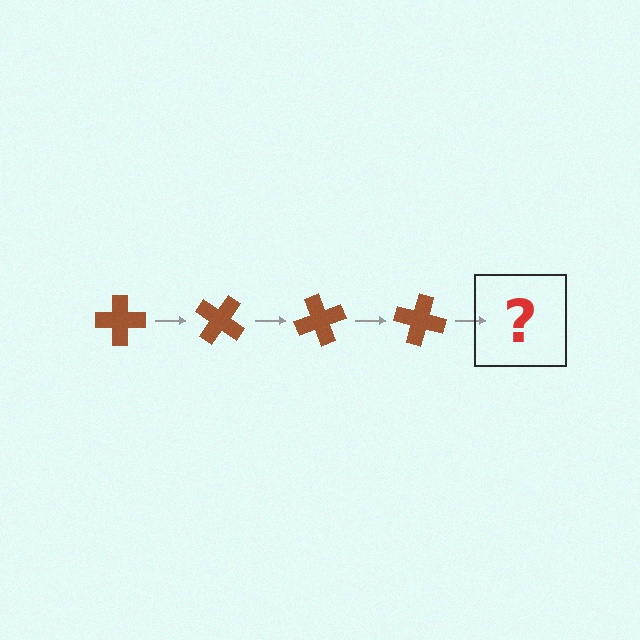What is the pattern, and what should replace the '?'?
The pattern is that the cross rotates 35 degrees each step. The '?' should be a brown cross rotated 140 degrees.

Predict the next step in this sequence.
The next step is a brown cross rotated 140 degrees.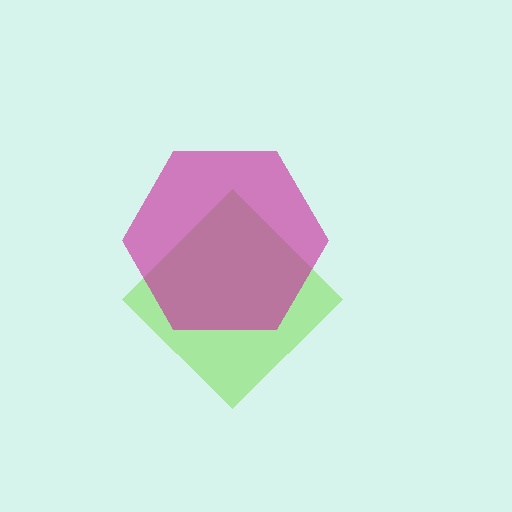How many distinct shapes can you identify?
There are 2 distinct shapes: a lime diamond, a magenta hexagon.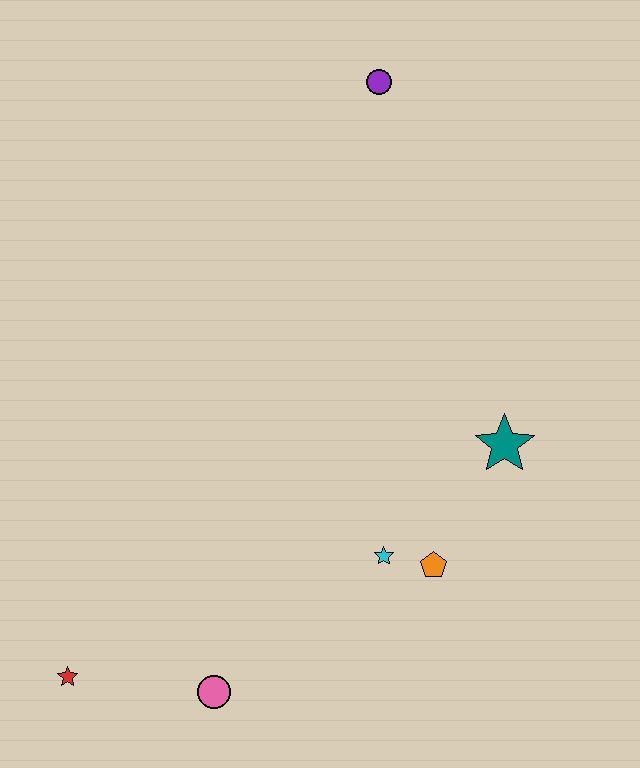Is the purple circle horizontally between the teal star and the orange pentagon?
No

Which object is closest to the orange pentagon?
The cyan star is closest to the orange pentagon.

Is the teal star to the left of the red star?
No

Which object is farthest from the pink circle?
The purple circle is farthest from the pink circle.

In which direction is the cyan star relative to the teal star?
The cyan star is to the left of the teal star.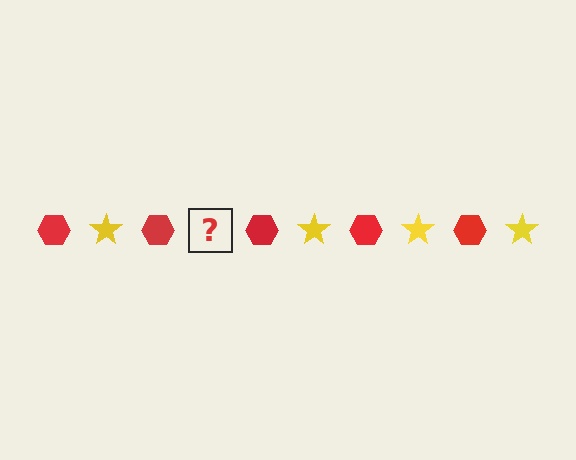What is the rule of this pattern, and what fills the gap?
The rule is that the pattern alternates between red hexagon and yellow star. The gap should be filled with a yellow star.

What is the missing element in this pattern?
The missing element is a yellow star.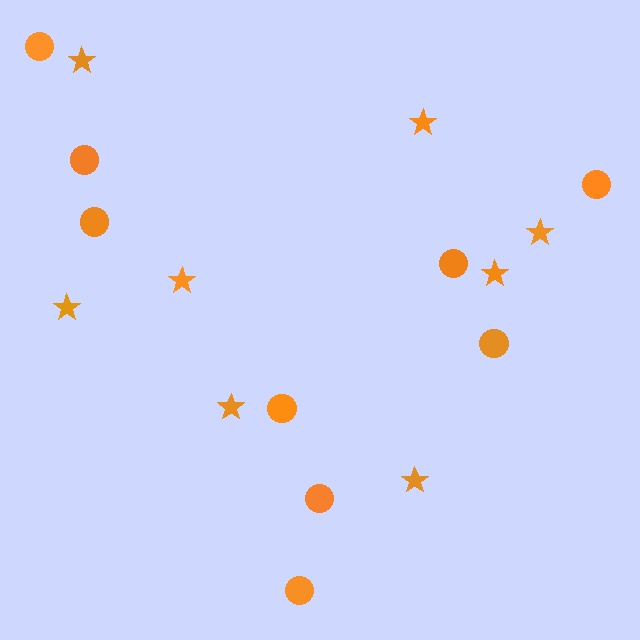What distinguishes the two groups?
There are 2 groups: one group of stars (8) and one group of circles (9).